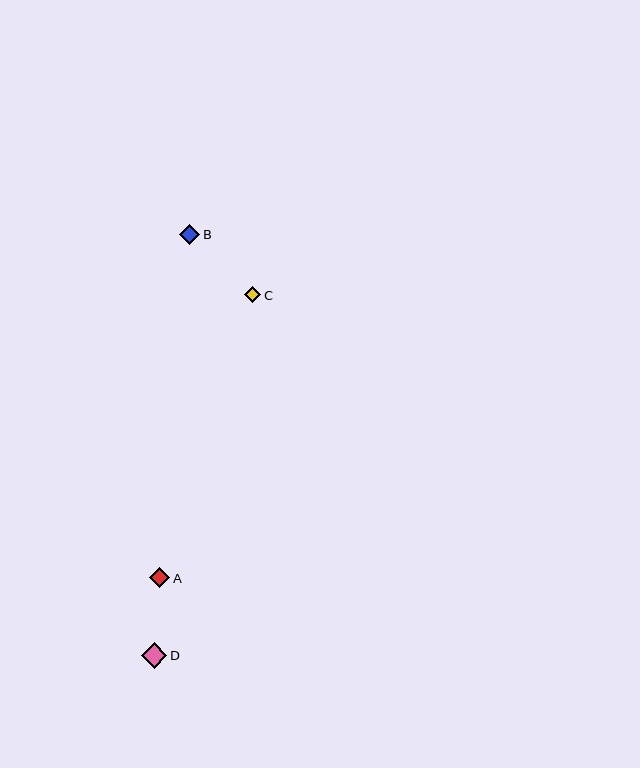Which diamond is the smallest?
Diamond C is the smallest with a size of approximately 16 pixels.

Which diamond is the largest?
Diamond D is the largest with a size of approximately 26 pixels.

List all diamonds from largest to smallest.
From largest to smallest: D, B, A, C.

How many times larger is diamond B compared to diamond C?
Diamond B is approximately 1.3 times the size of diamond C.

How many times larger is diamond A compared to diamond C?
Diamond A is approximately 1.3 times the size of diamond C.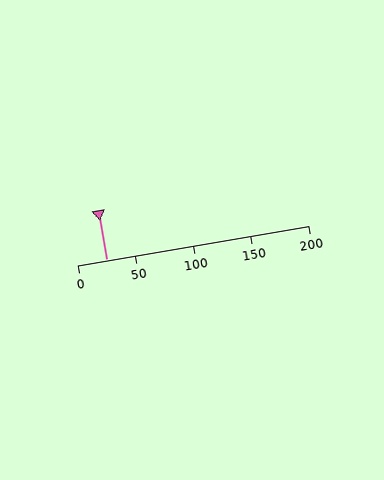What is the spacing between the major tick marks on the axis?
The major ticks are spaced 50 apart.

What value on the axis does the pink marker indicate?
The marker indicates approximately 25.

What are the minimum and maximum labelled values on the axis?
The axis runs from 0 to 200.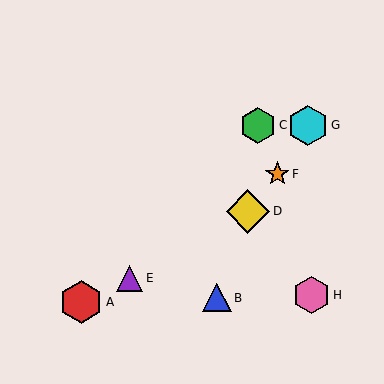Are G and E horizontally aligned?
No, G is at y≈125 and E is at y≈278.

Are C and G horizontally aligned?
Yes, both are at y≈125.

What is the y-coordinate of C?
Object C is at y≈125.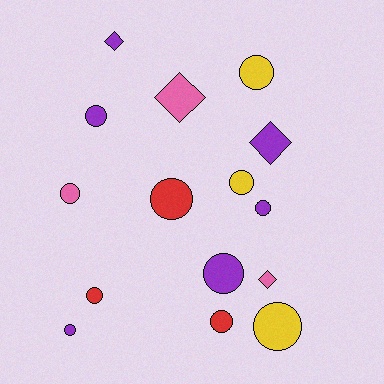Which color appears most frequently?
Purple, with 6 objects.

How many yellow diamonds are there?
There are no yellow diamonds.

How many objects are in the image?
There are 15 objects.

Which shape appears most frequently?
Circle, with 11 objects.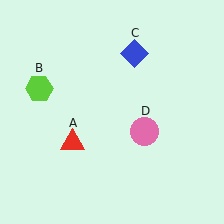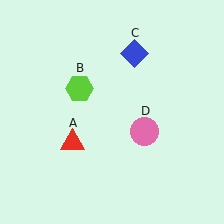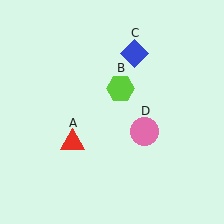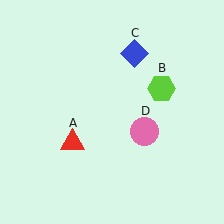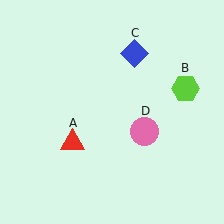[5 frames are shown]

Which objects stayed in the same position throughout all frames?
Red triangle (object A) and blue diamond (object C) and pink circle (object D) remained stationary.